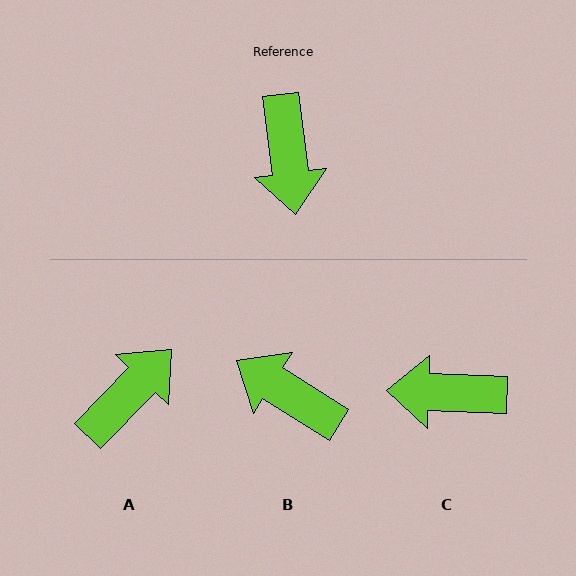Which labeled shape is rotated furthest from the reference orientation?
B, about 130 degrees away.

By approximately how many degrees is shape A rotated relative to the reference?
Approximately 129 degrees counter-clockwise.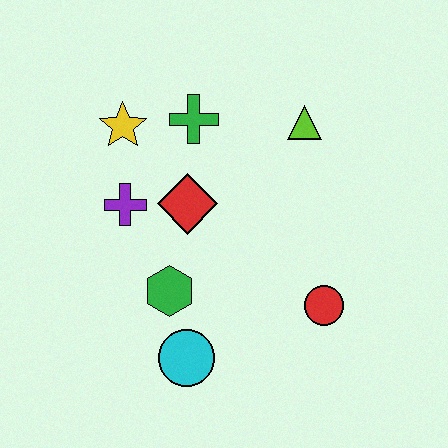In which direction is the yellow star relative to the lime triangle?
The yellow star is to the left of the lime triangle.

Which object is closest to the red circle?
The cyan circle is closest to the red circle.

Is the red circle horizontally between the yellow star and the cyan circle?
No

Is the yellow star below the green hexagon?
No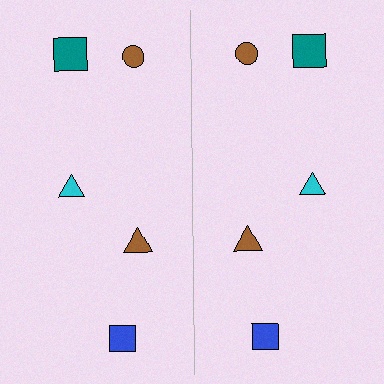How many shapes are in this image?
There are 10 shapes in this image.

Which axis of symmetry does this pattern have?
The pattern has a vertical axis of symmetry running through the center of the image.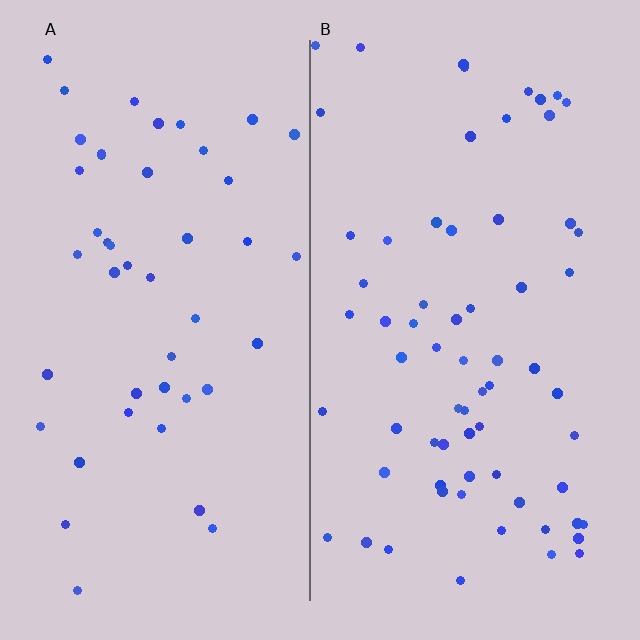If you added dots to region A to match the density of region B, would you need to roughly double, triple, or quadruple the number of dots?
Approximately double.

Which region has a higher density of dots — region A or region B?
B (the right).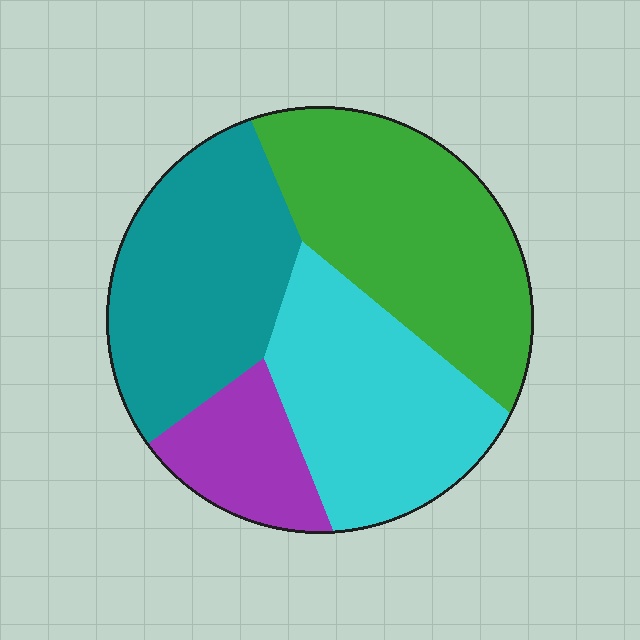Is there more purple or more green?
Green.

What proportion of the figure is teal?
Teal covers 28% of the figure.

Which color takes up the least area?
Purple, at roughly 10%.